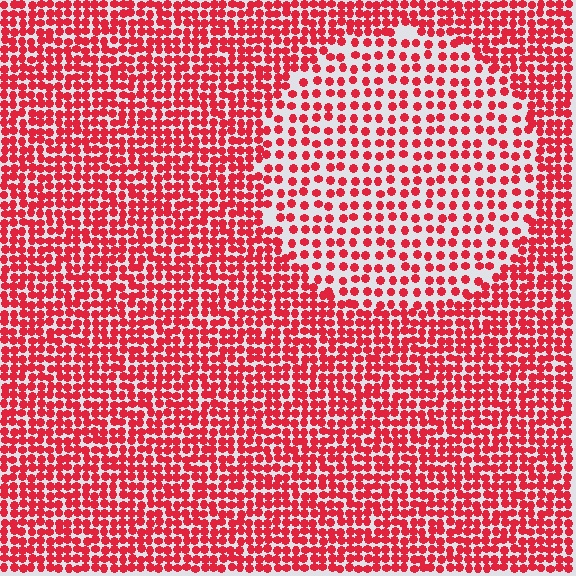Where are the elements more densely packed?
The elements are more densely packed outside the circle boundary.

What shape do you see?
I see a circle.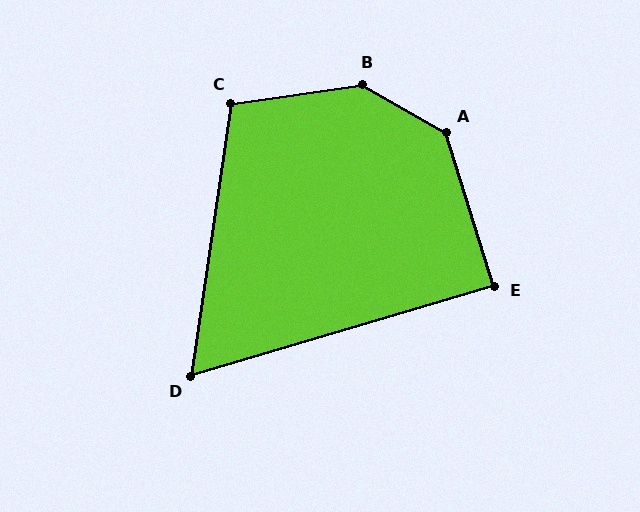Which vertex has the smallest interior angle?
D, at approximately 65 degrees.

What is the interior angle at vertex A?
Approximately 137 degrees (obtuse).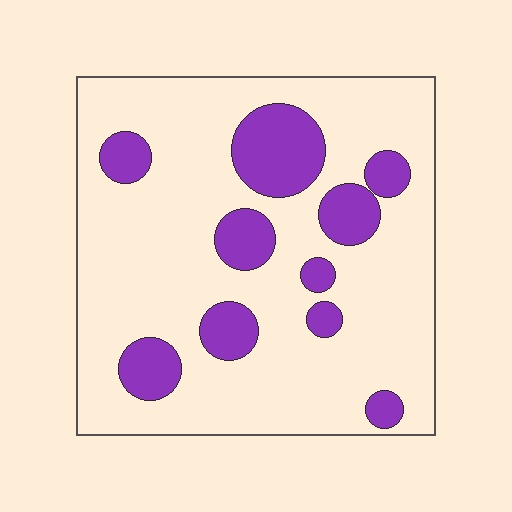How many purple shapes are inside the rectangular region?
10.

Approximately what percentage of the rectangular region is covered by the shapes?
Approximately 20%.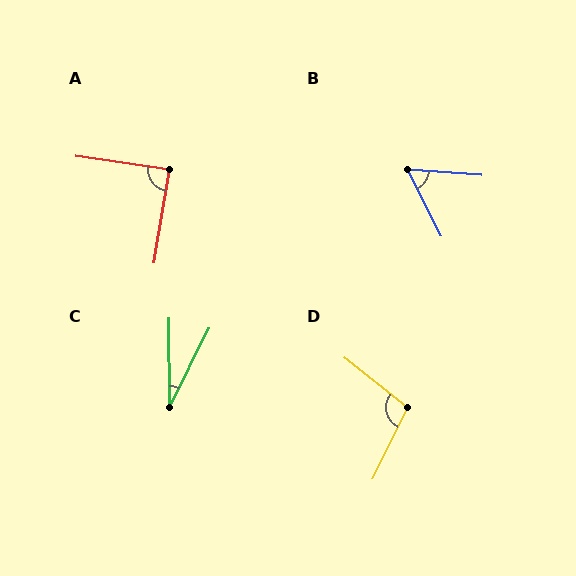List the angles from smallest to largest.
C (27°), B (59°), A (89°), D (102°).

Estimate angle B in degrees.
Approximately 59 degrees.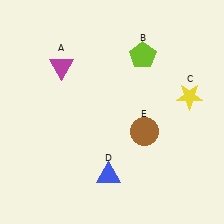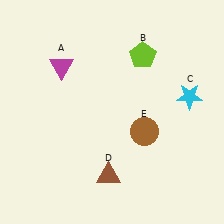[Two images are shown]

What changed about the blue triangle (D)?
In Image 1, D is blue. In Image 2, it changed to brown.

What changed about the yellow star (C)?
In Image 1, C is yellow. In Image 2, it changed to cyan.